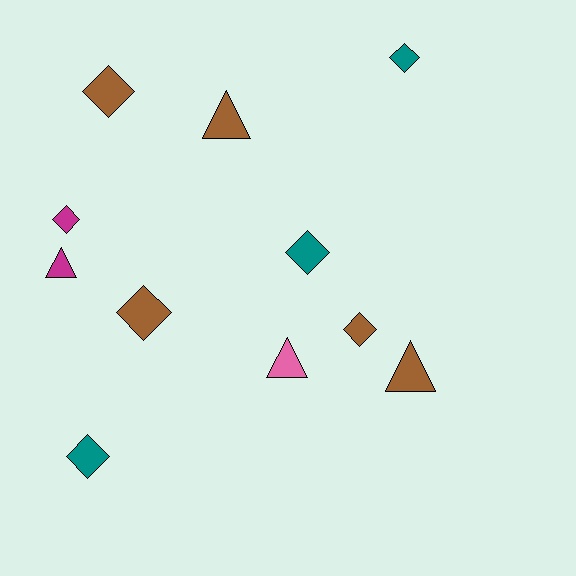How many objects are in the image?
There are 11 objects.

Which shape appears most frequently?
Diamond, with 7 objects.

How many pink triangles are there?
There is 1 pink triangle.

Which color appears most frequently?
Brown, with 5 objects.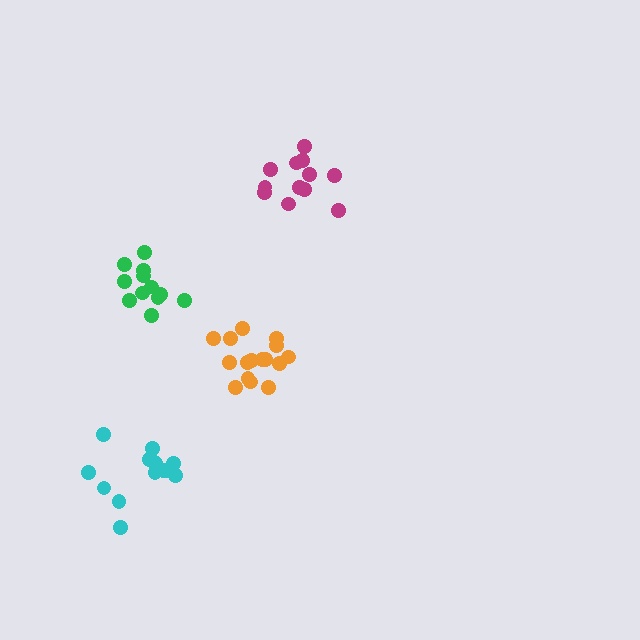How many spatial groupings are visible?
There are 4 spatial groupings.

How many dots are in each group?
Group 1: 16 dots, Group 2: 14 dots, Group 3: 12 dots, Group 4: 12 dots (54 total).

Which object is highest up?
The magenta cluster is topmost.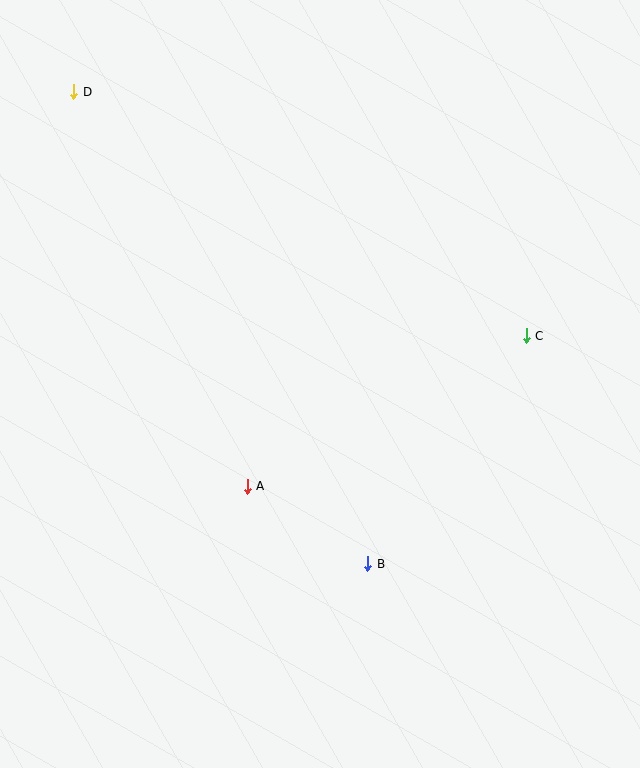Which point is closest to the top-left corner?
Point D is closest to the top-left corner.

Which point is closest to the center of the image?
Point A at (247, 486) is closest to the center.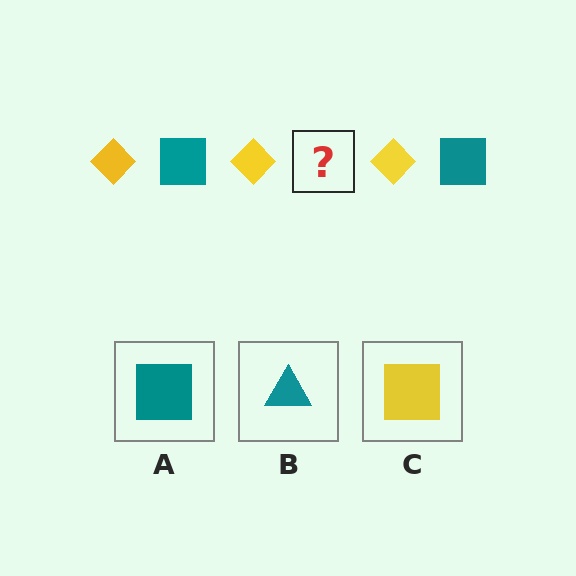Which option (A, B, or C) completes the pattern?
A.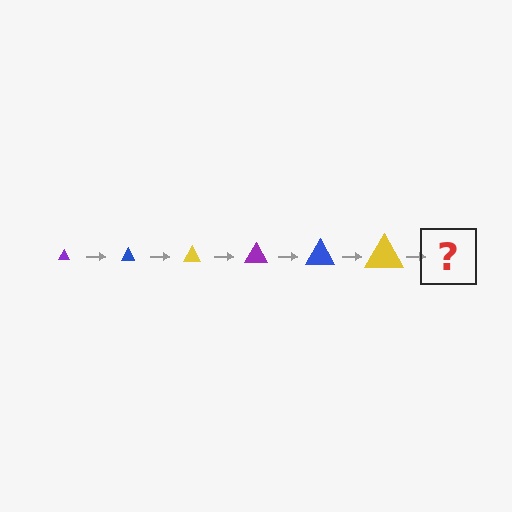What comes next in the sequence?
The next element should be a purple triangle, larger than the previous one.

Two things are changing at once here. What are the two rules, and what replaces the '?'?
The two rules are that the triangle grows larger each step and the color cycles through purple, blue, and yellow. The '?' should be a purple triangle, larger than the previous one.